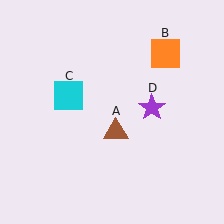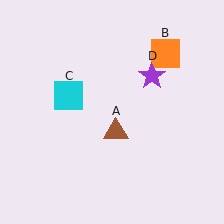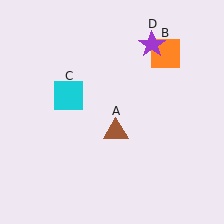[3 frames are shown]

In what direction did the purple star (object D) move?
The purple star (object D) moved up.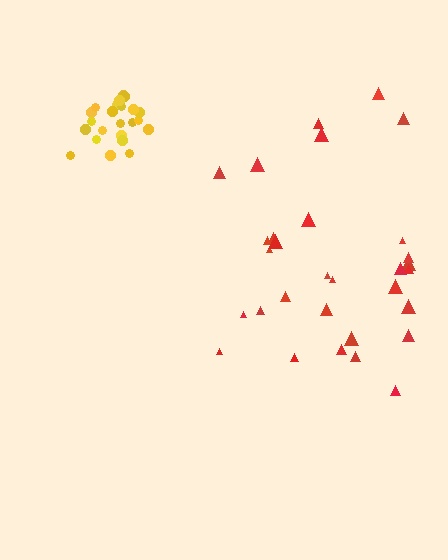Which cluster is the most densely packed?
Yellow.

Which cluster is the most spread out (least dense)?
Red.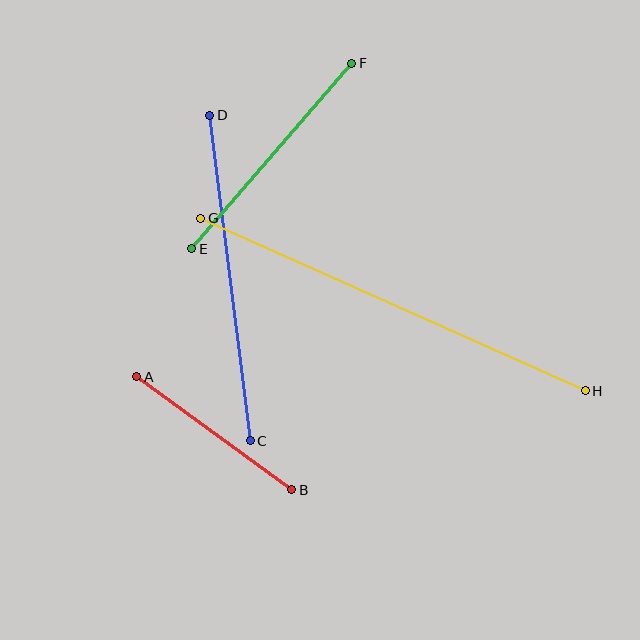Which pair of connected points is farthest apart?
Points G and H are farthest apart.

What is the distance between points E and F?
The distance is approximately 245 pixels.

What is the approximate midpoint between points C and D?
The midpoint is at approximately (230, 278) pixels.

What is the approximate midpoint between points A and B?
The midpoint is at approximately (214, 433) pixels.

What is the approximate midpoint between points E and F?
The midpoint is at approximately (272, 156) pixels.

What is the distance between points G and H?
The distance is approximately 421 pixels.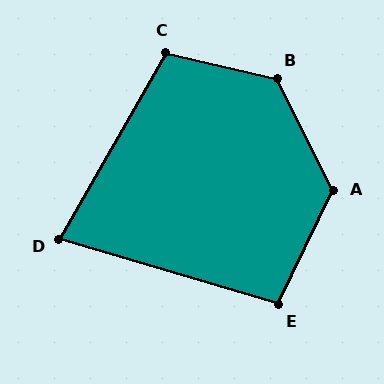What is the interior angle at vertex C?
Approximately 107 degrees (obtuse).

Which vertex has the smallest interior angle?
D, at approximately 76 degrees.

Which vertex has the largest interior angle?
B, at approximately 130 degrees.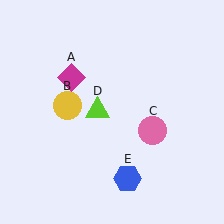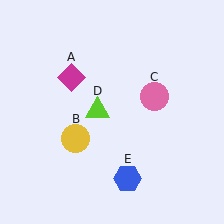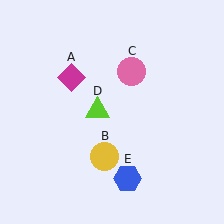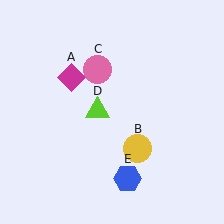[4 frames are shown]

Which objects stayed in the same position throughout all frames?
Magenta diamond (object A) and lime triangle (object D) and blue hexagon (object E) remained stationary.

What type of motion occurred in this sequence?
The yellow circle (object B), pink circle (object C) rotated counterclockwise around the center of the scene.